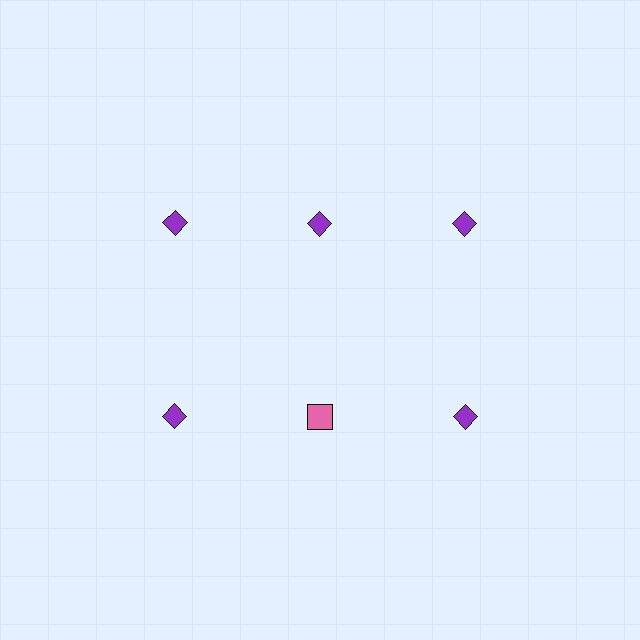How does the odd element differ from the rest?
It differs in both color (pink instead of purple) and shape (square instead of diamond).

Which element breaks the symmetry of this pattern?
The pink square in the second row, second from left column breaks the symmetry. All other shapes are purple diamonds.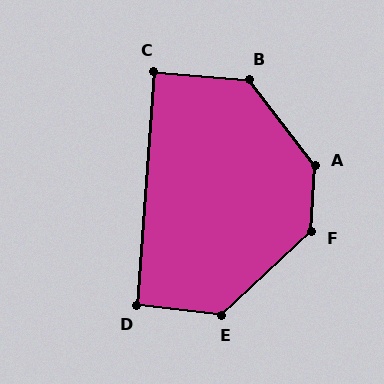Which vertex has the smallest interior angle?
C, at approximately 90 degrees.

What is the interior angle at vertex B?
Approximately 132 degrees (obtuse).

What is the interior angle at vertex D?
Approximately 92 degrees (approximately right).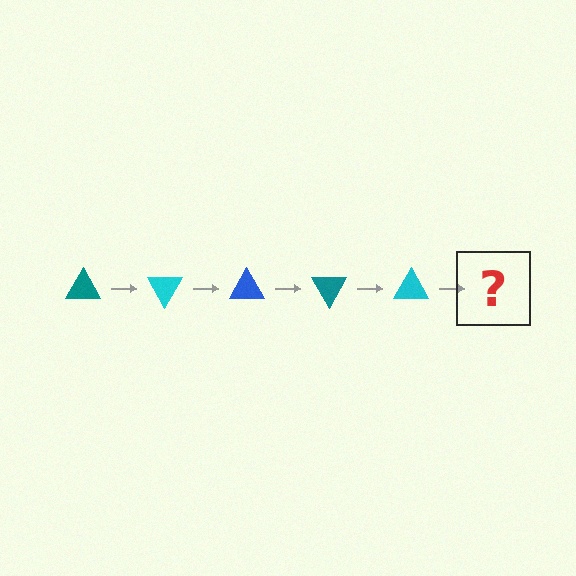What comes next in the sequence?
The next element should be a blue triangle, rotated 300 degrees from the start.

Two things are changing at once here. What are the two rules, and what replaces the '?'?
The two rules are that it rotates 60 degrees each step and the color cycles through teal, cyan, and blue. The '?' should be a blue triangle, rotated 300 degrees from the start.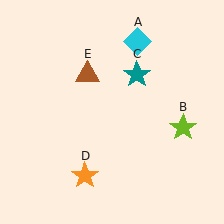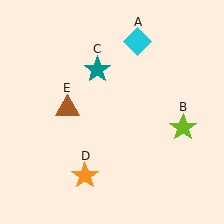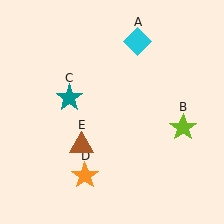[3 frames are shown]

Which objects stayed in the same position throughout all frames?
Cyan diamond (object A) and lime star (object B) and orange star (object D) remained stationary.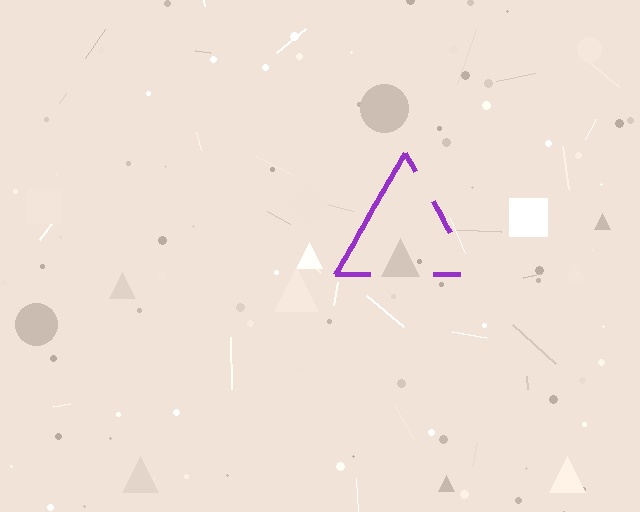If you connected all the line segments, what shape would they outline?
They would outline a triangle.